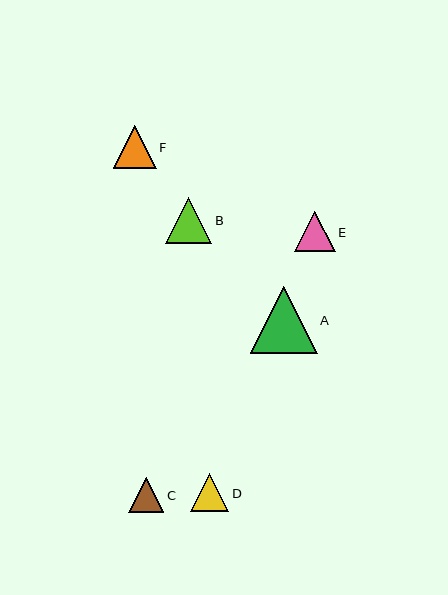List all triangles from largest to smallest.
From largest to smallest: A, B, F, E, D, C.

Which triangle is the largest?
Triangle A is the largest with a size of approximately 67 pixels.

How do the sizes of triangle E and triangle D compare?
Triangle E and triangle D are approximately the same size.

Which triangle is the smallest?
Triangle C is the smallest with a size of approximately 35 pixels.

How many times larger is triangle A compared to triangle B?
Triangle A is approximately 1.4 times the size of triangle B.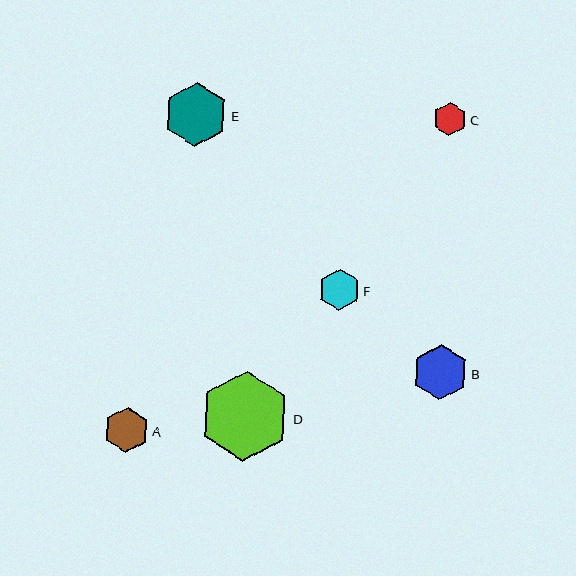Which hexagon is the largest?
Hexagon D is the largest with a size of approximately 90 pixels.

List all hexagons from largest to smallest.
From largest to smallest: D, E, B, A, F, C.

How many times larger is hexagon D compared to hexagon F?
Hexagon D is approximately 2.2 times the size of hexagon F.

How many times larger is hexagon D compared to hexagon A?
Hexagon D is approximately 2.0 times the size of hexagon A.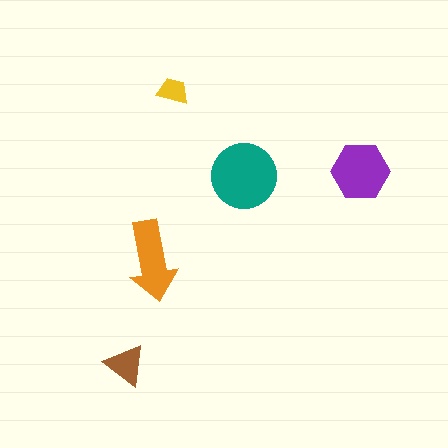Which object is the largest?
The teal circle.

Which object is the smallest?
The yellow trapezoid.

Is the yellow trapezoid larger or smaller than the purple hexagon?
Smaller.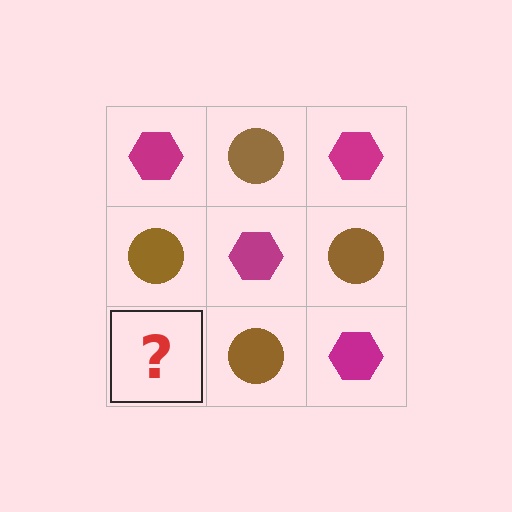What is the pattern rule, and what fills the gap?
The rule is that it alternates magenta hexagon and brown circle in a checkerboard pattern. The gap should be filled with a magenta hexagon.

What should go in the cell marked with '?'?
The missing cell should contain a magenta hexagon.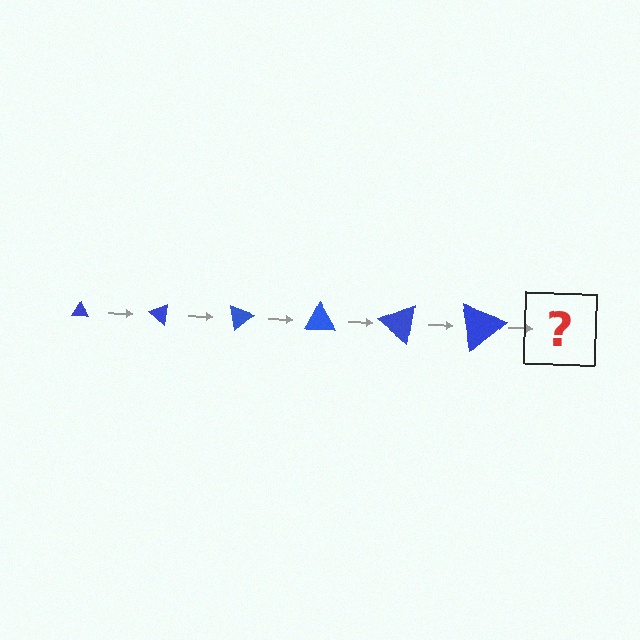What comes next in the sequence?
The next element should be a triangle, larger than the previous one and rotated 240 degrees from the start.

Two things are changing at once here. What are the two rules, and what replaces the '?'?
The two rules are that the triangle grows larger each step and it rotates 40 degrees each step. The '?' should be a triangle, larger than the previous one and rotated 240 degrees from the start.